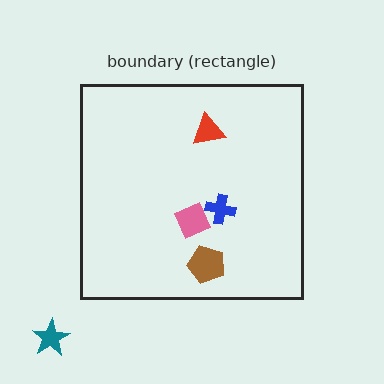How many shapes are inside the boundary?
4 inside, 1 outside.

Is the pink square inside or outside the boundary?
Inside.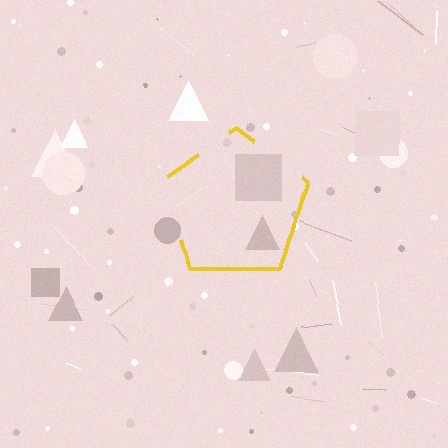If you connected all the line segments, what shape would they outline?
They would outline a pentagon.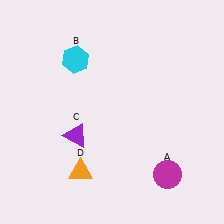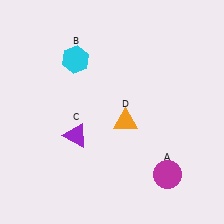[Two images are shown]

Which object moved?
The orange triangle (D) moved up.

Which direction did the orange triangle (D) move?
The orange triangle (D) moved up.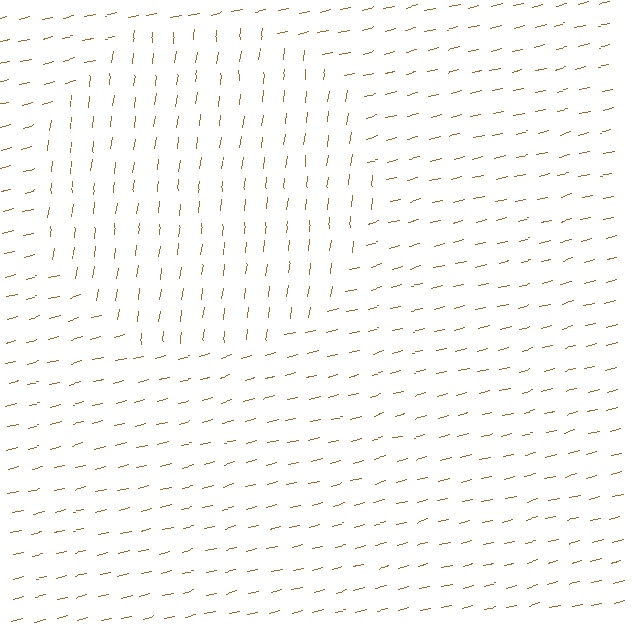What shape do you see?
I see a circle.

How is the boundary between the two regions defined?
The boundary is defined purely by a change in line orientation (approximately 69 degrees difference). All lines are the same color and thickness.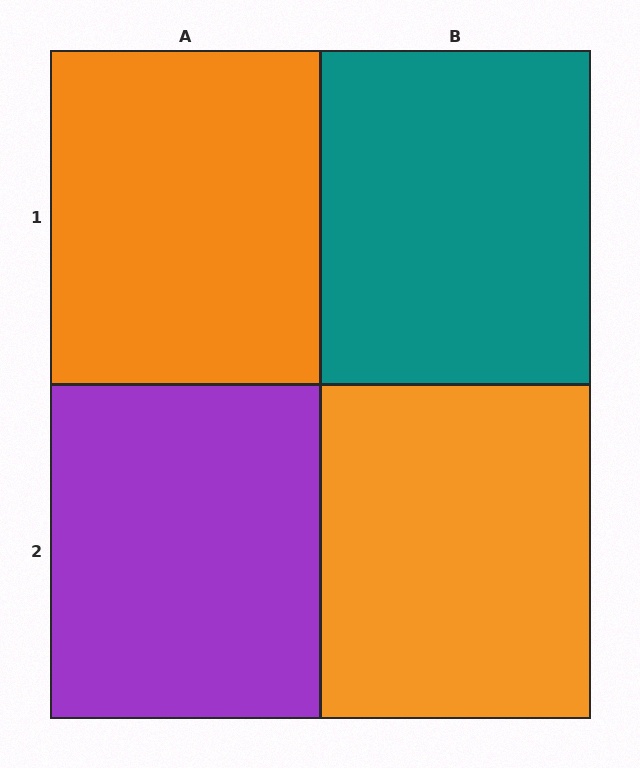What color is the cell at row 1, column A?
Orange.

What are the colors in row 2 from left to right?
Purple, orange.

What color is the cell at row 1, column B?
Teal.